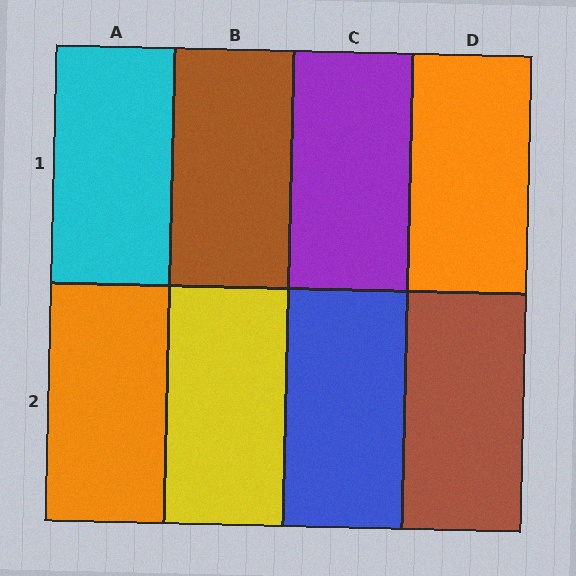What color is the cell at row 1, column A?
Cyan.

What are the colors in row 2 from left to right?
Orange, yellow, blue, brown.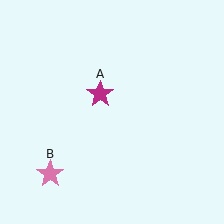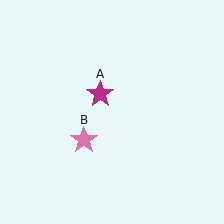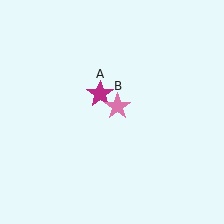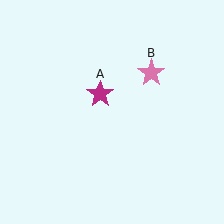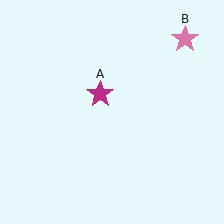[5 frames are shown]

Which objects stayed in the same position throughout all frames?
Magenta star (object A) remained stationary.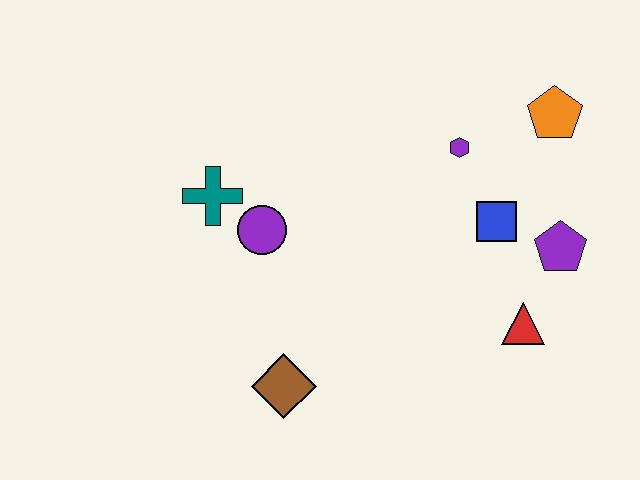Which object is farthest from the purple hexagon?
The brown diamond is farthest from the purple hexagon.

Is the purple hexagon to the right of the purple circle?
Yes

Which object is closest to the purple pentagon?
The blue square is closest to the purple pentagon.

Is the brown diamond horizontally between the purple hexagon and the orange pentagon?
No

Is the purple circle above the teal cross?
No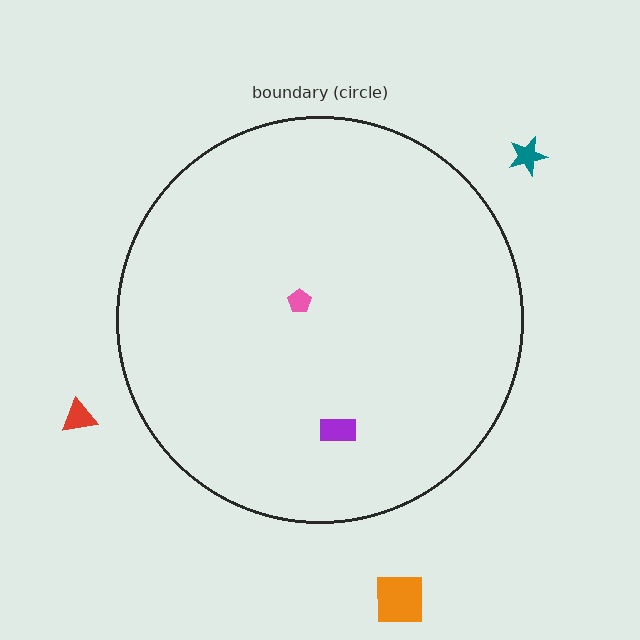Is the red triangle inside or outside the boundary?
Outside.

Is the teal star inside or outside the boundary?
Outside.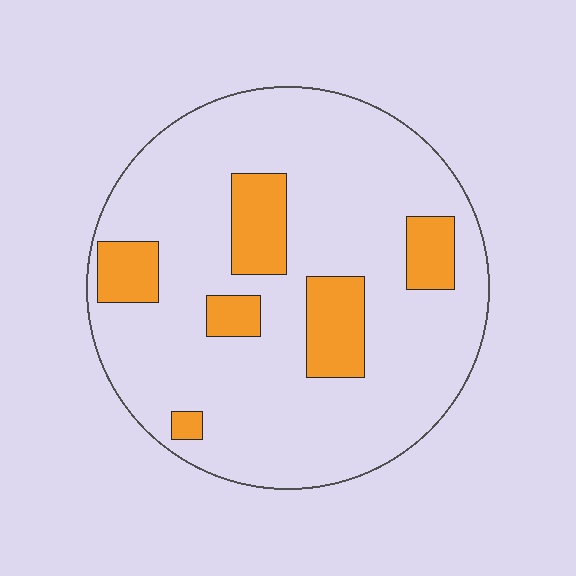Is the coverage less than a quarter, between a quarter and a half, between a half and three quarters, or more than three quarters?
Less than a quarter.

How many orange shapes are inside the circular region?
6.